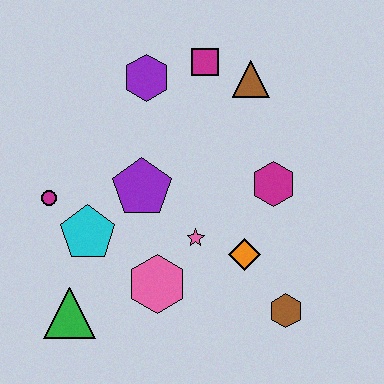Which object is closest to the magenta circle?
The cyan pentagon is closest to the magenta circle.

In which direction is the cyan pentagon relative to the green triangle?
The cyan pentagon is above the green triangle.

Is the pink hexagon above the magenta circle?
No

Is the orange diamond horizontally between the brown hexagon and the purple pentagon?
Yes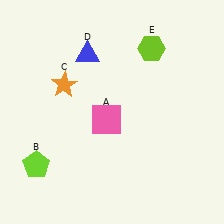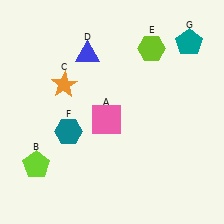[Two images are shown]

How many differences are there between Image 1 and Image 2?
There are 2 differences between the two images.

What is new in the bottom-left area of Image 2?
A teal hexagon (F) was added in the bottom-left area of Image 2.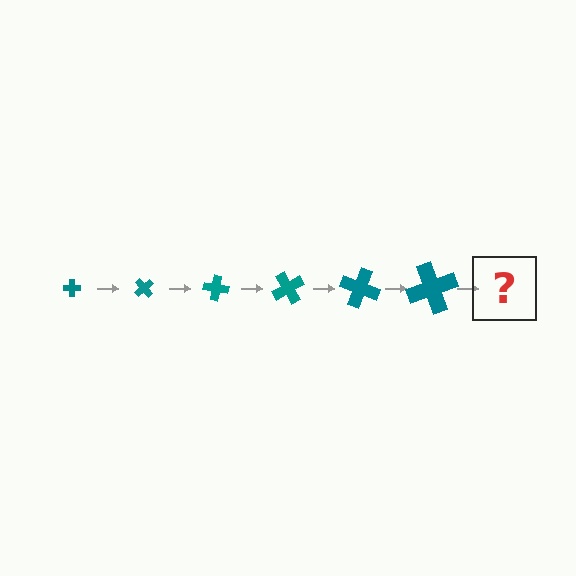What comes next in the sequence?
The next element should be a cross, larger than the previous one and rotated 300 degrees from the start.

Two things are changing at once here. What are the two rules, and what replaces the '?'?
The two rules are that the cross grows larger each step and it rotates 50 degrees each step. The '?' should be a cross, larger than the previous one and rotated 300 degrees from the start.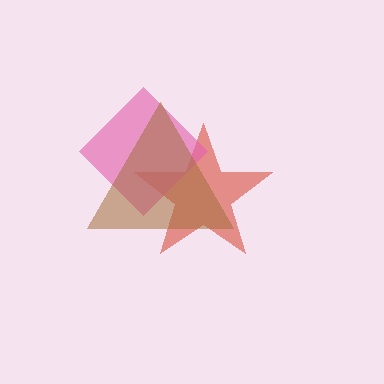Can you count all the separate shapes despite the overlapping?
Yes, there are 3 separate shapes.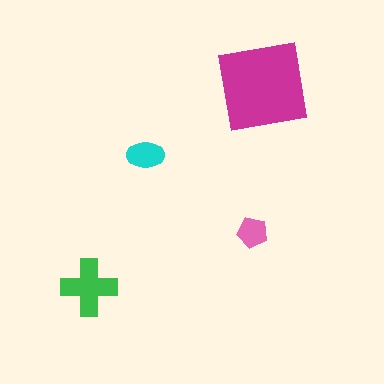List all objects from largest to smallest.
The magenta square, the green cross, the cyan ellipse, the pink pentagon.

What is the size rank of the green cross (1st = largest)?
2nd.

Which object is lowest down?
The green cross is bottommost.